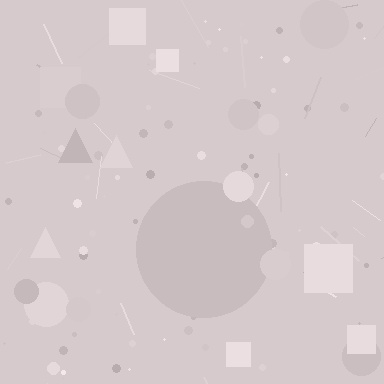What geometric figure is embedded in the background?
A circle is embedded in the background.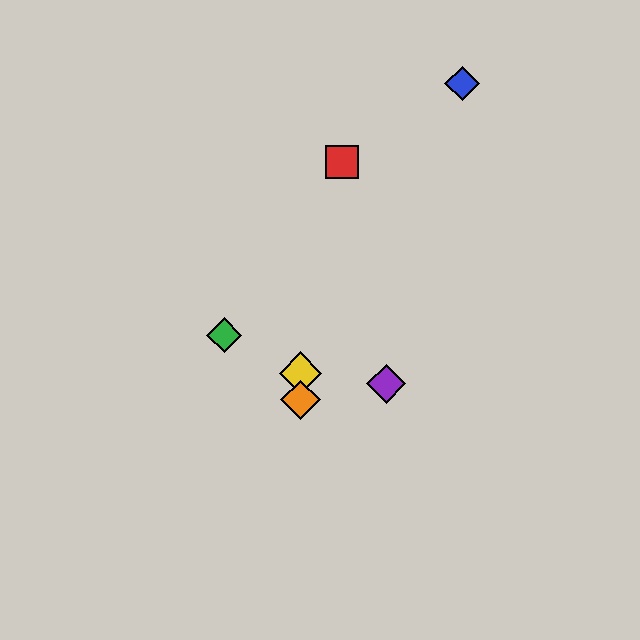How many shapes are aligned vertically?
2 shapes (the yellow diamond, the orange diamond) are aligned vertically.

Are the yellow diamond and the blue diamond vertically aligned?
No, the yellow diamond is at x≈301 and the blue diamond is at x≈462.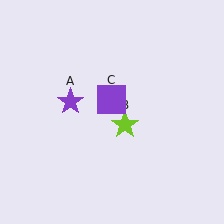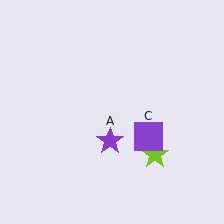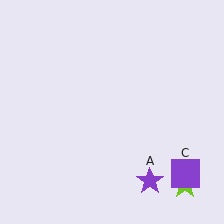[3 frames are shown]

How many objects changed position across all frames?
3 objects changed position: purple star (object A), lime star (object B), purple square (object C).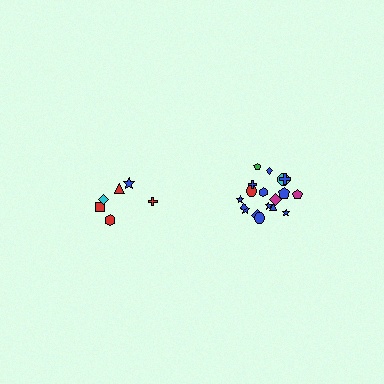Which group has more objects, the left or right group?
The right group.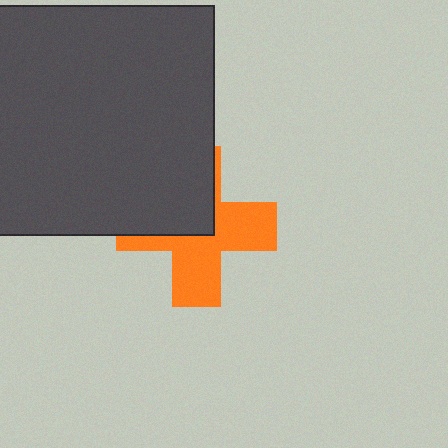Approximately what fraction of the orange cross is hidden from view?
Roughly 43% of the orange cross is hidden behind the dark gray square.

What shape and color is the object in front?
The object in front is a dark gray square.